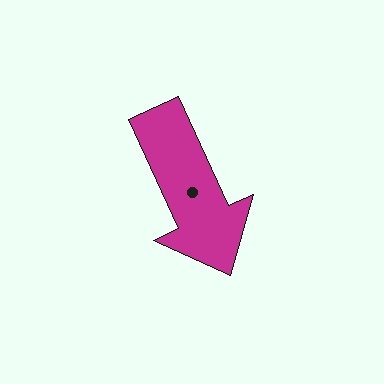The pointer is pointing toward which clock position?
Roughly 5 o'clock.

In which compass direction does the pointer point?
Southeast.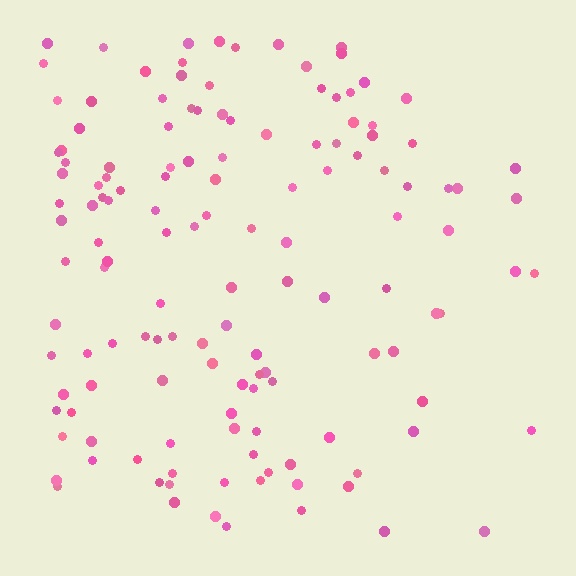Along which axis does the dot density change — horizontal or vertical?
Horizontal.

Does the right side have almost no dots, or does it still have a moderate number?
Still a moderate number, just noticeably fewer than the left.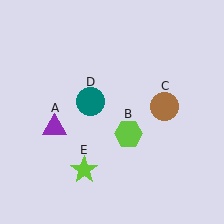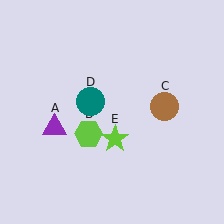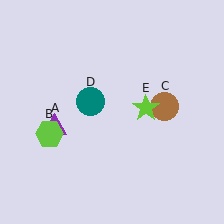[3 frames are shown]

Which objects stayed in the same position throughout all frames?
Purple triangle (object A) and brown circle (object C) and teal circle (object D) remained stationary.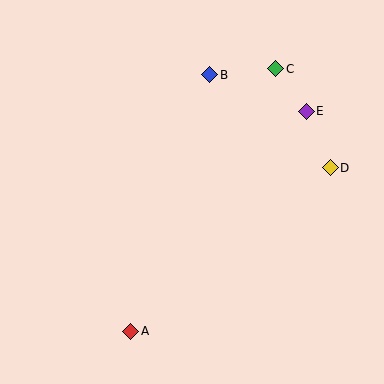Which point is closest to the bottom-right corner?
Point D is closest to the bottom-right corner.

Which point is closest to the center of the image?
Point B at (210, 75) is closest to the center.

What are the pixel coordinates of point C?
Point C is at (276, 69).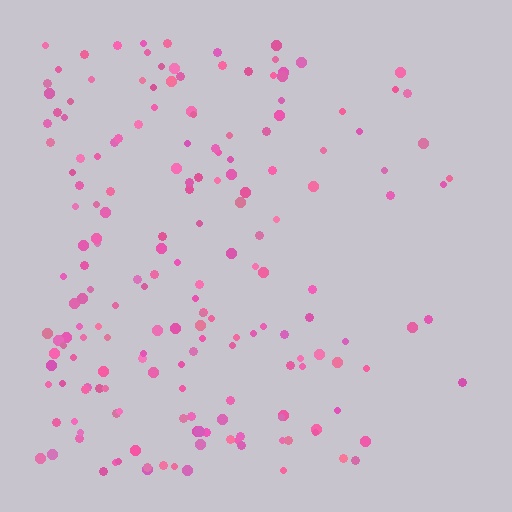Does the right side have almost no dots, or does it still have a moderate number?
Still a moderate number, just noticeably fewer than the left.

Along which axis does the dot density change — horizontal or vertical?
Horizontal.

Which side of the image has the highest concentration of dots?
The left.